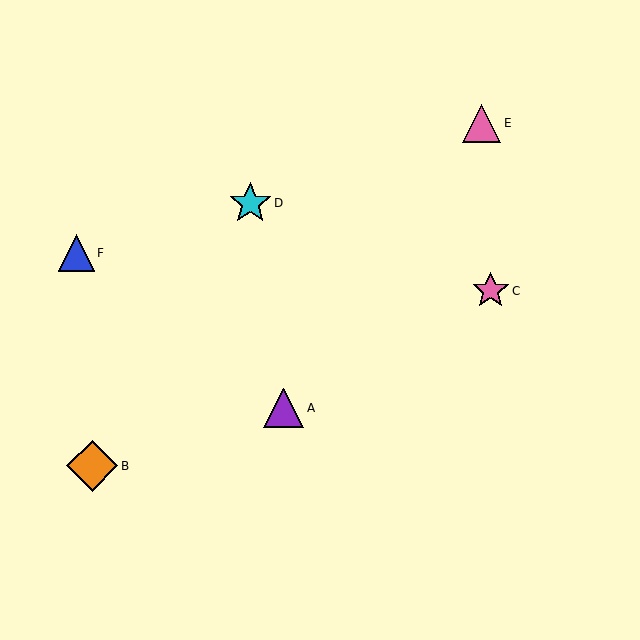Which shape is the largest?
The orange diamond (labeled B) is the largest.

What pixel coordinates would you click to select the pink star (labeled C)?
Click at (491, 291) to select the pink star C.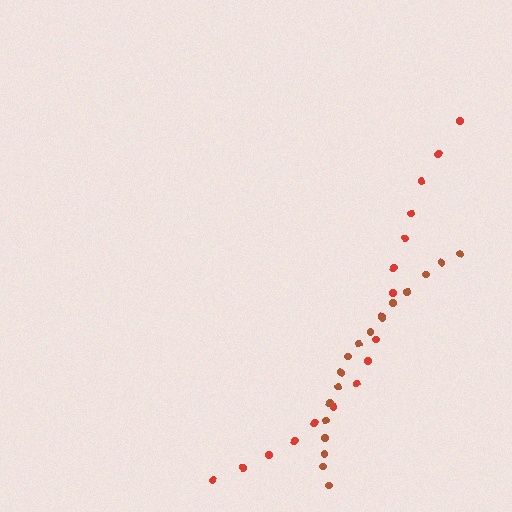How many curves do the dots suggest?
There are 2 distinct paths.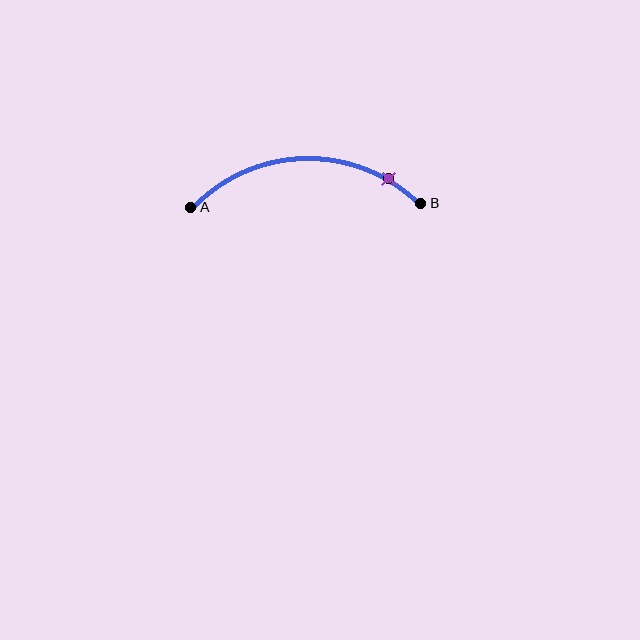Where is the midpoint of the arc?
The arc midpoint is the point on the curve farthest from the straight line joining A and B. It sits above that line.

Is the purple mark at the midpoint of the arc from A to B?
No. The purple mark lies on the arc but is closer to endpoint B. The arc midpoint would be at the point on the curve equidistant along the arc from both A and B.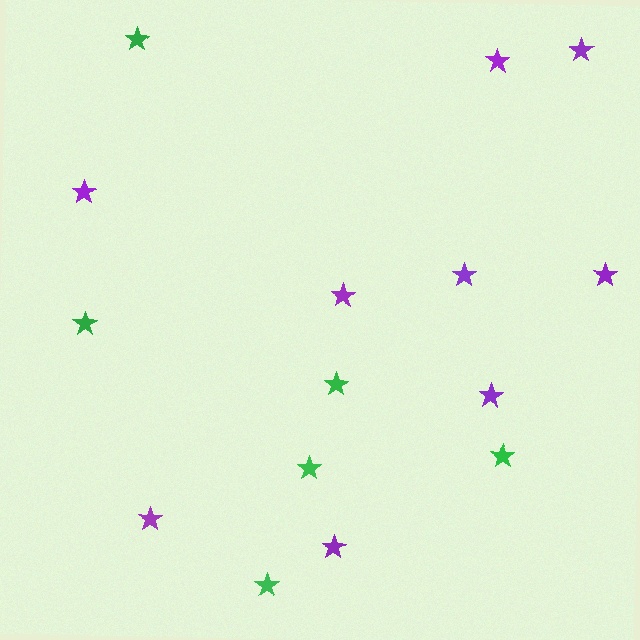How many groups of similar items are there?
There are 2 groups: one group of green stars (6) and one group of purple stars (9).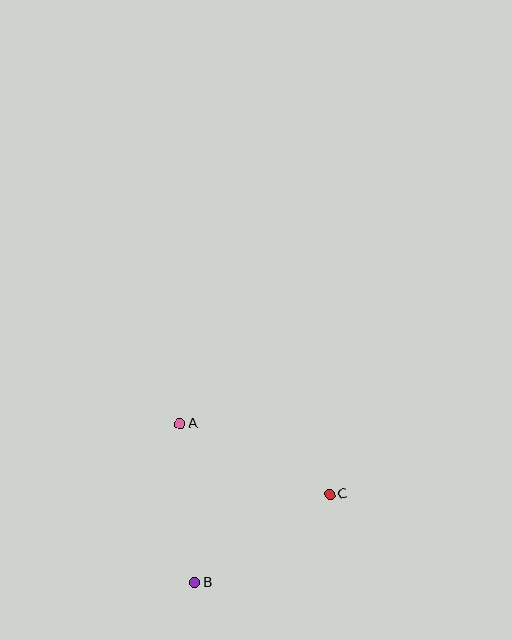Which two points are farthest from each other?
Points A and C are farthest from each other.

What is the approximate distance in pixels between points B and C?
The distance between B and C is approximately 161 pixels.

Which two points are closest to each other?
Points A and B are closest to each other.